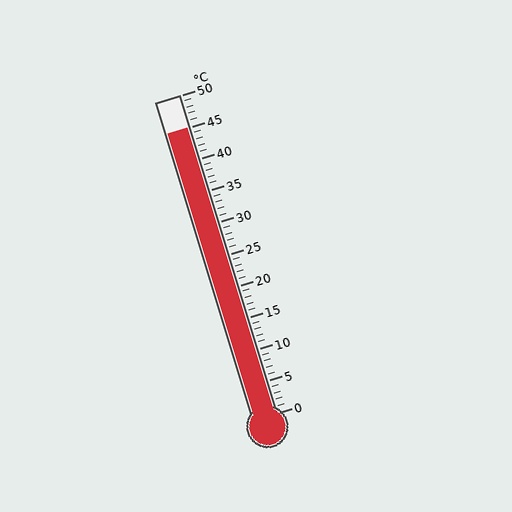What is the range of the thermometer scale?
The thermometer scale ranges from 0°C to 50°C.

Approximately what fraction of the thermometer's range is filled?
The thermometer is filled to approximately 90% of its range.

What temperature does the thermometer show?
The thermometer shows approximately 45°C.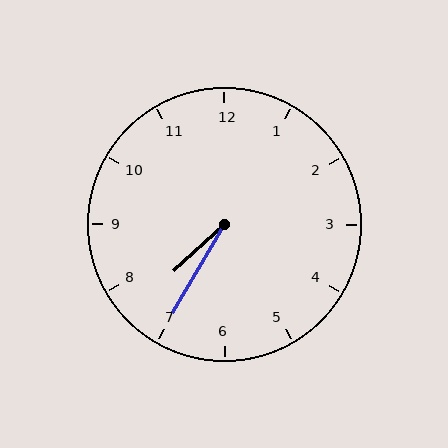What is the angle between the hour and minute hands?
Approximately 18 degrees.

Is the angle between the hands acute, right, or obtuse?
It is acute.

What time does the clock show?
7:35.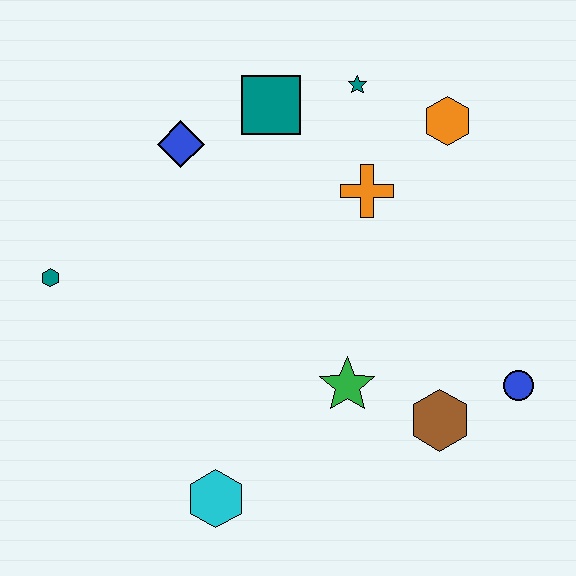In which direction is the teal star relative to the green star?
The teal star is above the green star.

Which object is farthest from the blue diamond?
The blue circle is farthest from the blue diamond.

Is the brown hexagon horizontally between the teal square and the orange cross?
No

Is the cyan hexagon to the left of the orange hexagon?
Yes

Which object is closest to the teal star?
The teal square is closest to the teal star.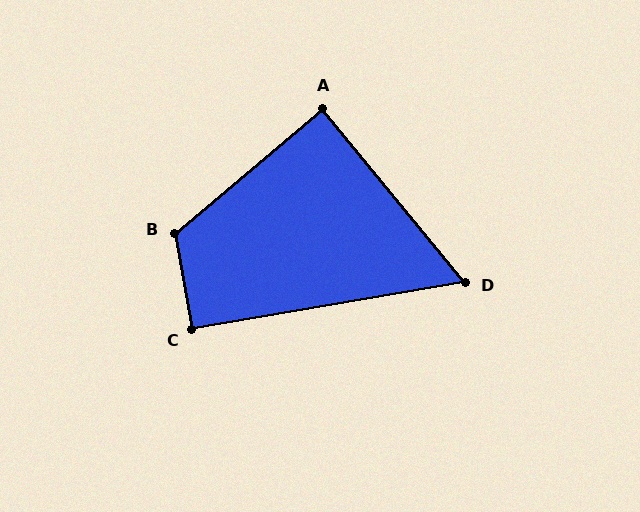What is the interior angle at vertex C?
Approximately 91 degrees (approximately right).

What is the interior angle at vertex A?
Approximately 89 degrees (approximately right).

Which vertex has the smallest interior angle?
D, at approximately 60 degrees.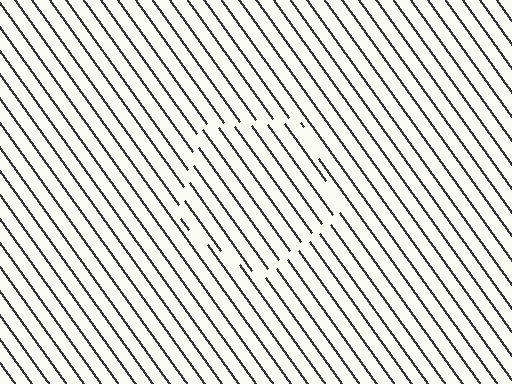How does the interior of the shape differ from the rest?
The interior of the shape contains the same grating, shifted by half a period — the contour is defined by the phase discontinuity where line-ends from the inner and outer gratings abut.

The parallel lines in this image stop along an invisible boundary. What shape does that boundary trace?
An illusory pentagon. The interior of the shape contains the same grating, shifted by half a period — the contour is defined by the phase discontinuity where line-ends from the inner and outer gratings abut.